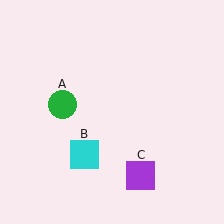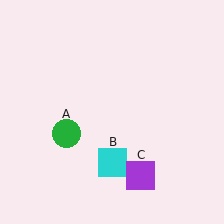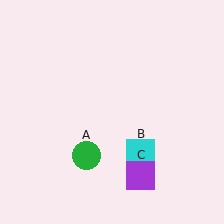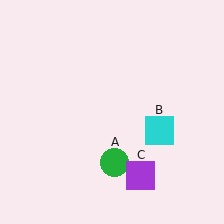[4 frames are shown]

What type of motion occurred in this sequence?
The green circle (object A), cyan square (object B) rotated counterclockwise around the center of the scene.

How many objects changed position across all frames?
2 objects changed position: green circle (object A), cyan square (object B).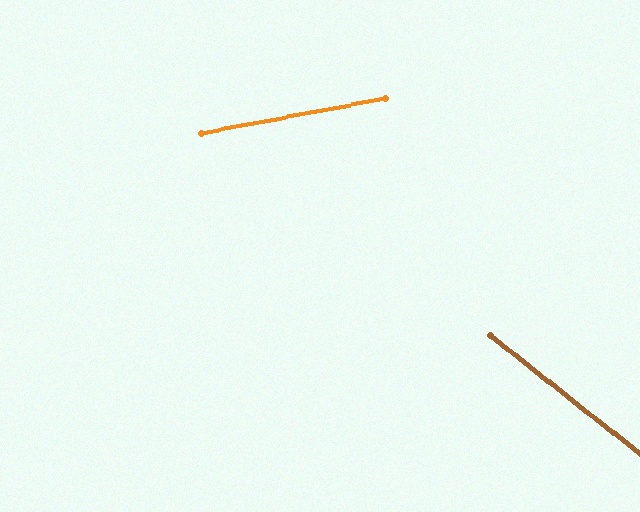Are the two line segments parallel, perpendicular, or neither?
Neither parallel nor perpendicular — they differ by about 49°.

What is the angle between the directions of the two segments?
Approximately 49 degrees.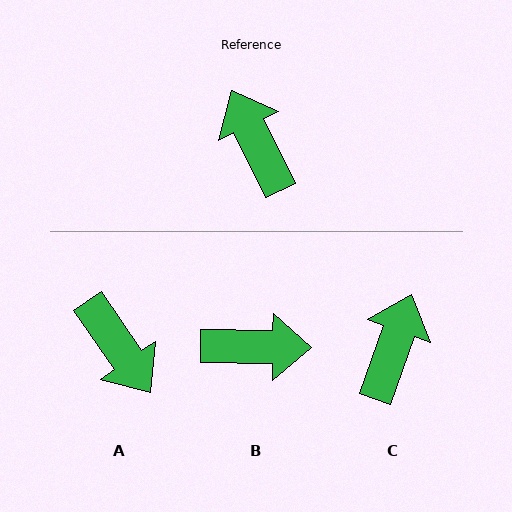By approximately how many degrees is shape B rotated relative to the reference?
Approximately 116 degrees clockwise.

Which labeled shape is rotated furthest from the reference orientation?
A, about 171 degrees away.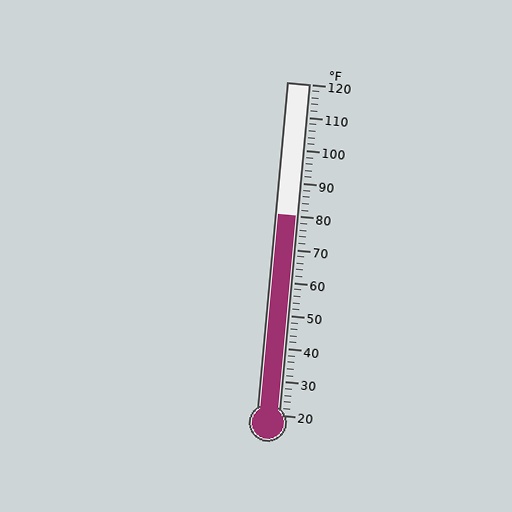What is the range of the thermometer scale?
The thermometer scale ranges from 20°F to 120°F.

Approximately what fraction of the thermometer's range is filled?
The thermometer is filled to approximately 60% of its range.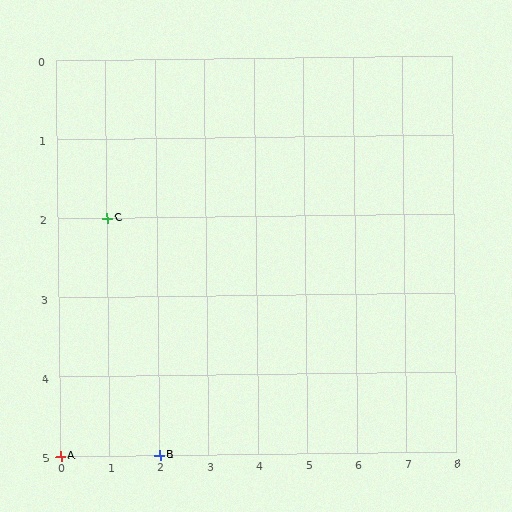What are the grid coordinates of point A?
Point A is at grid coordinates (0, 5).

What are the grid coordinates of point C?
Point C is at grid coordinates (1, 2).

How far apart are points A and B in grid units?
Points A and B are 2 columns apart.